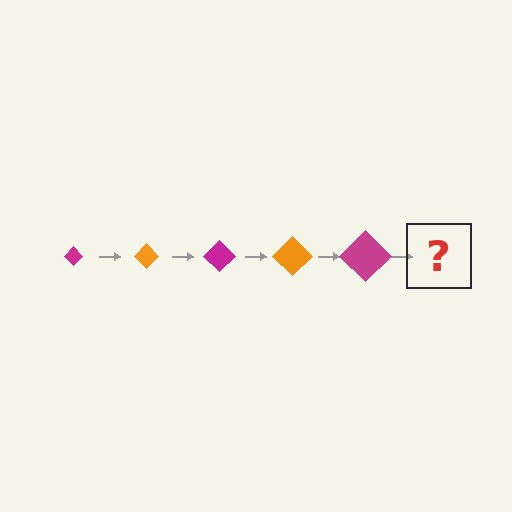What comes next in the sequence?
The next element should be an orange diamond, larger than the previous one.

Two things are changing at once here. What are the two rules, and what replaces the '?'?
The two rules are that the diamond grows larger each step and the color cycles through magenta and orange. The '?' should be an orange diamond, larger than the previous one.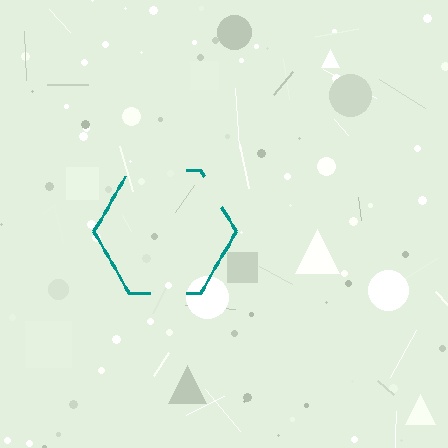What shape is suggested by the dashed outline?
The dashed outline suggests a hexagon.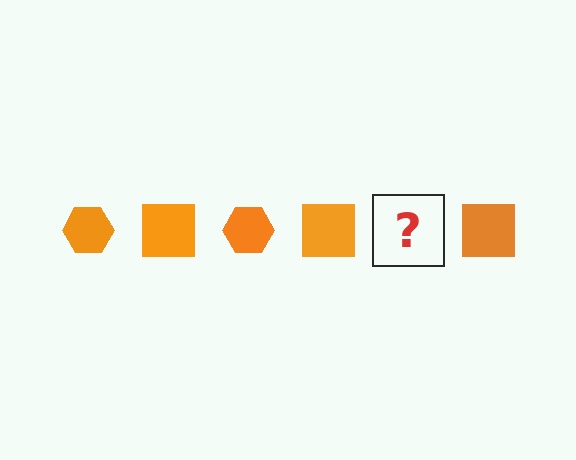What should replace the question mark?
The question mark should be replaced with an orange hexagon.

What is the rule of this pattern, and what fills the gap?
The rule is that the pattern cycles through hexagon, square shapes in orange. The gap should be filled with an orange hexagon.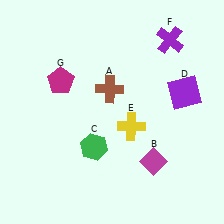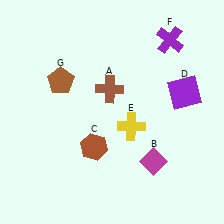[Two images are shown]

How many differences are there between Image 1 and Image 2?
There are 2 differences between the two images.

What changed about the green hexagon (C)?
In Image 1, C is green. In Image 2, it changed to brown.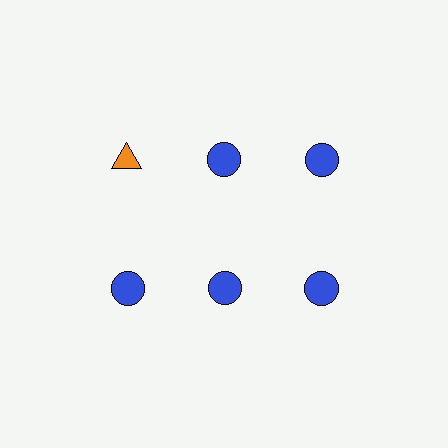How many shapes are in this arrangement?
There are 6 shapes arranged in a grid pattern.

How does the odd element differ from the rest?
It differs in both color (orange instead of blue) and shape (triangle instead of circle).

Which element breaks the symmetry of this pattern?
The orange triangle in the top row, leftmost column breaks the symmetry. All other shapes are blue circles.